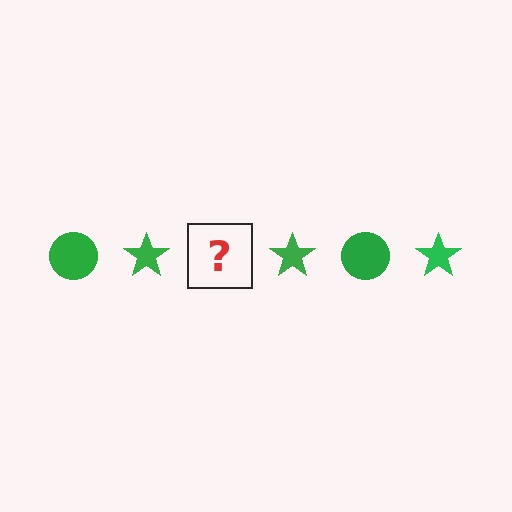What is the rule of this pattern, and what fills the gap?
The rule is that the pattern cycles through circle, star shapes in green. The gap should be filled with a green circle.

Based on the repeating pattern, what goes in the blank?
The blank should be a green circle.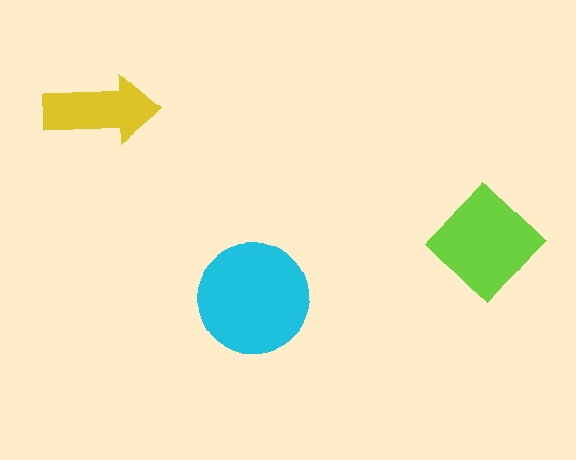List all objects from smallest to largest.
The yellow arrow, the lime diamond, the cyan circle.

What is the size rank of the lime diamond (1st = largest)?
2nd.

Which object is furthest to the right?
The lime diamond is rightmost.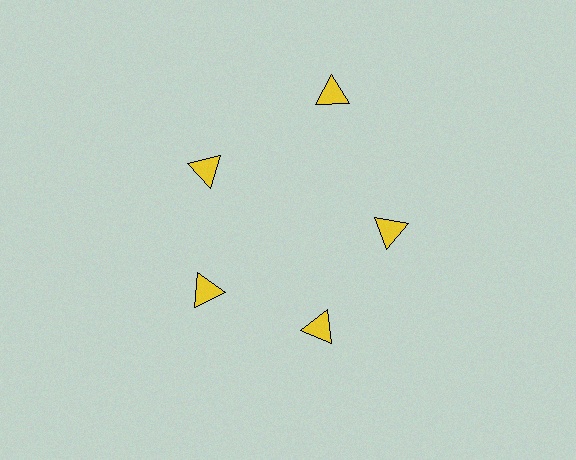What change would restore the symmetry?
The symmetry would be restored by moving it inward, back onto the ring so that all 5 triangles sit at equal angles and equal distance from the center.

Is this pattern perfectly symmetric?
No. The 5 yellow triangles are arranged in a ring, but one element near the 1 o'clock position is pushed outward from the center, breaking the 5-fold rotational symmetry.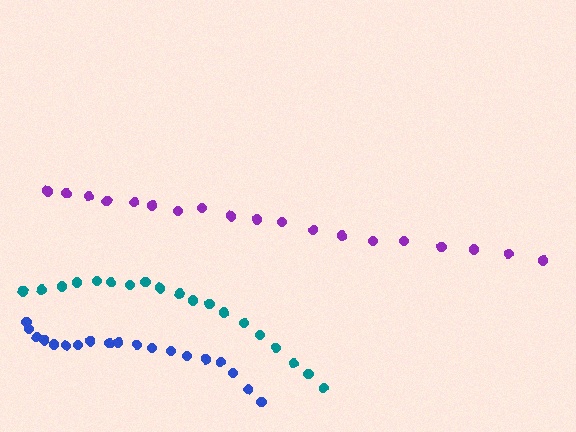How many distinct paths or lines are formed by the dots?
There are 3 distinct paths.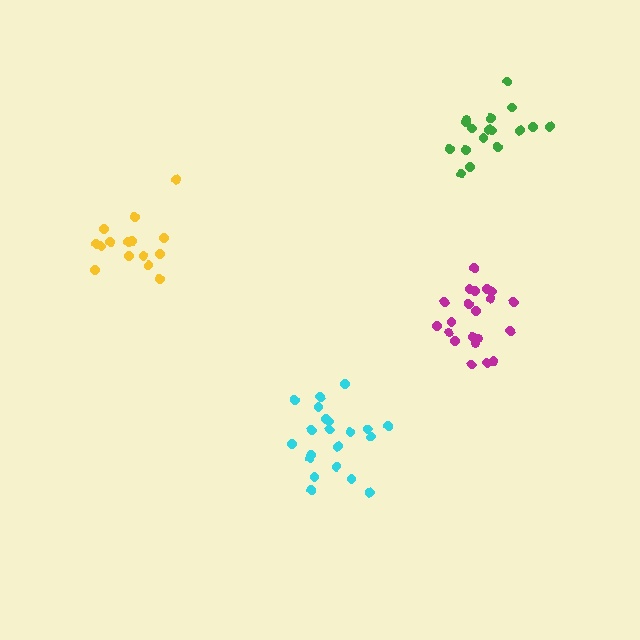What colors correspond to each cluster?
The clusters are colored: cyan, magenta, yellow, green.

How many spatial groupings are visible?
There are 4 spatial groupings.